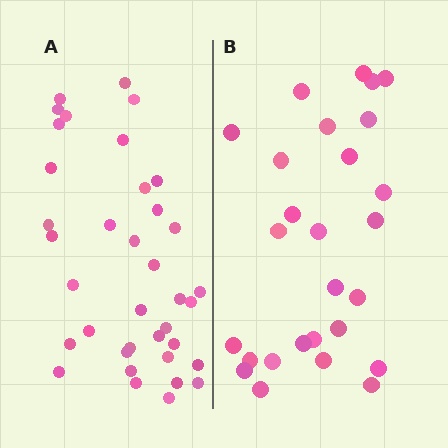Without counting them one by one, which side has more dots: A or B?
Region A (the left region) has more dots.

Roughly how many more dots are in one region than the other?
Region A has roughly 10 or so more dots than region B.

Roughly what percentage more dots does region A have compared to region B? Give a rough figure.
About 35% more.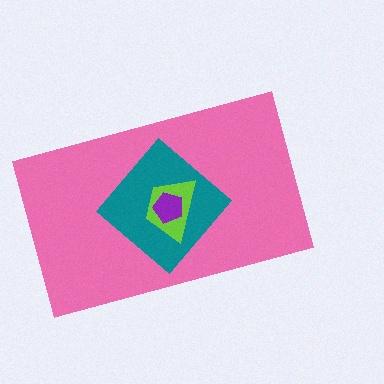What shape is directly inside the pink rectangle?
The teal diamond.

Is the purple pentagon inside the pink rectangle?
Yes.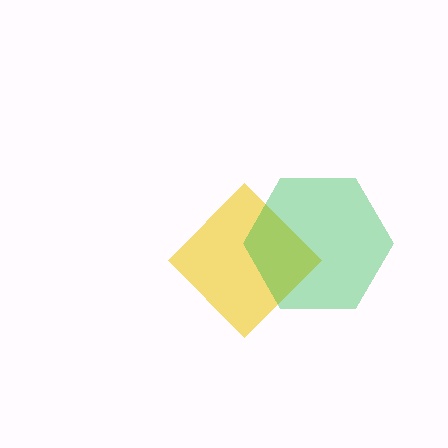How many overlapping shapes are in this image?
There are 2 overlapping shapes in the image.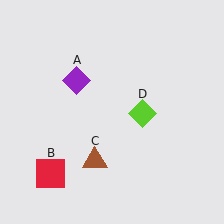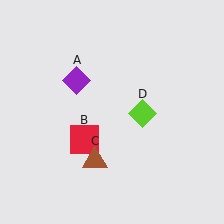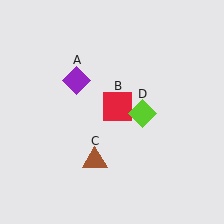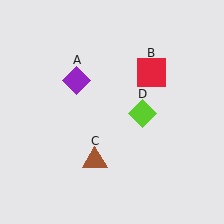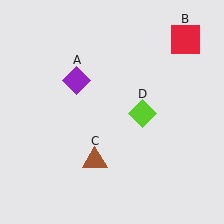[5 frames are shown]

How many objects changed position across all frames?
1 object changed position: red square (object B).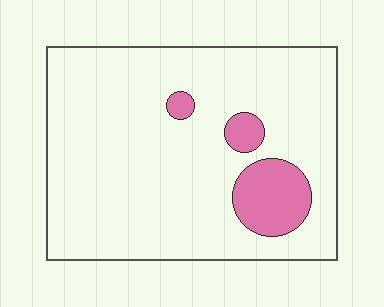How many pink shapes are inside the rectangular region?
3.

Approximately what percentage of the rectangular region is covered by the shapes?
Approximately 10%.